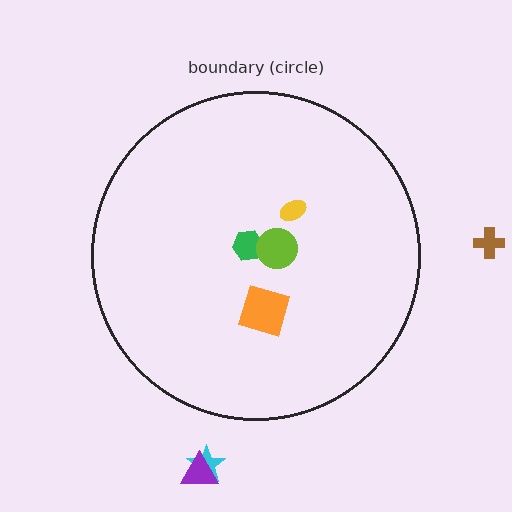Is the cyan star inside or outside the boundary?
Outside.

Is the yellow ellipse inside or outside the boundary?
Inside.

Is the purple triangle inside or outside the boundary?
Outside.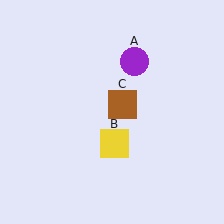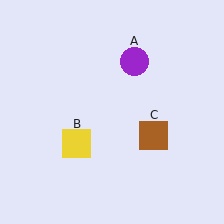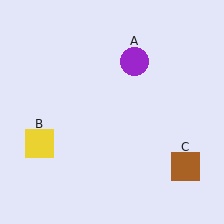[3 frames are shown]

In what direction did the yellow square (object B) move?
The yellow square (object B) moved left.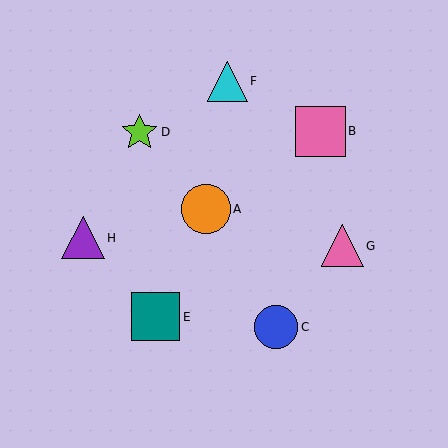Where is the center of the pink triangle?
The center of the pink triangle is at (342, 246).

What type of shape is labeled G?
Shape G is a pink triangle.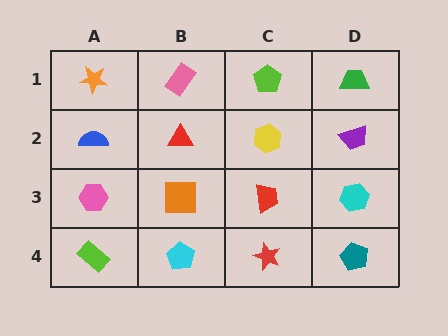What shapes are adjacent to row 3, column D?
A purple trapezoid (row 2, column D), a teal pentagon (row 4, column D), a red trapezoid (row 3, column C).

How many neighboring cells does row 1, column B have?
3.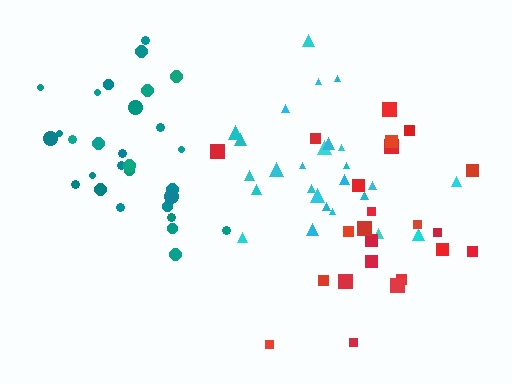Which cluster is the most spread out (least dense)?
Red.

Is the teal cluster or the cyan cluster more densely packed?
Cyan.